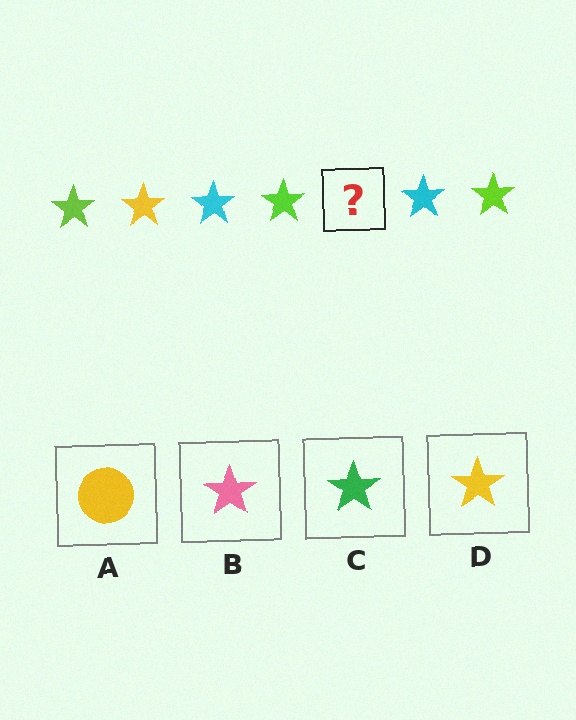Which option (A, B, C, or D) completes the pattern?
D.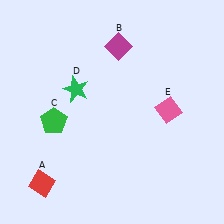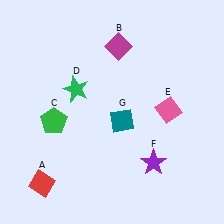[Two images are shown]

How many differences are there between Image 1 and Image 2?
There are 2 differences between the two images.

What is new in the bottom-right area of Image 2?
A teal diamond (G) was added in the bottom-right area of Image 2.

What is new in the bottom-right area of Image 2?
A purple star (F) was added in the bottom-right area of Image 2.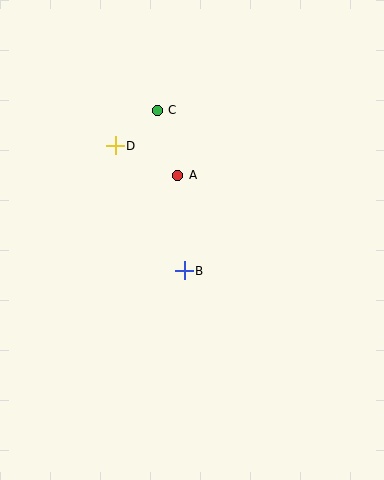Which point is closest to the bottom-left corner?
Point B is closest to the bottom-left corner.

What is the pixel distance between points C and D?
The distance between C and D is 55 pixels.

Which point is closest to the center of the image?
Point B at (184, 271) is closest to the center.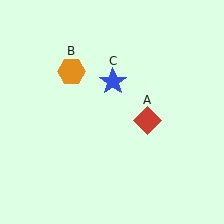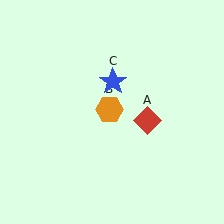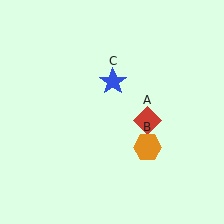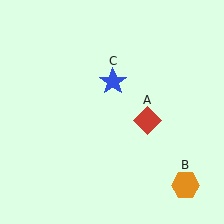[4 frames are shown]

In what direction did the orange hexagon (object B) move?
The orange hexagon (object B) moved down and to the right.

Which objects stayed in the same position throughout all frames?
Red diamond (object A) and blue star (object C) remained stationary.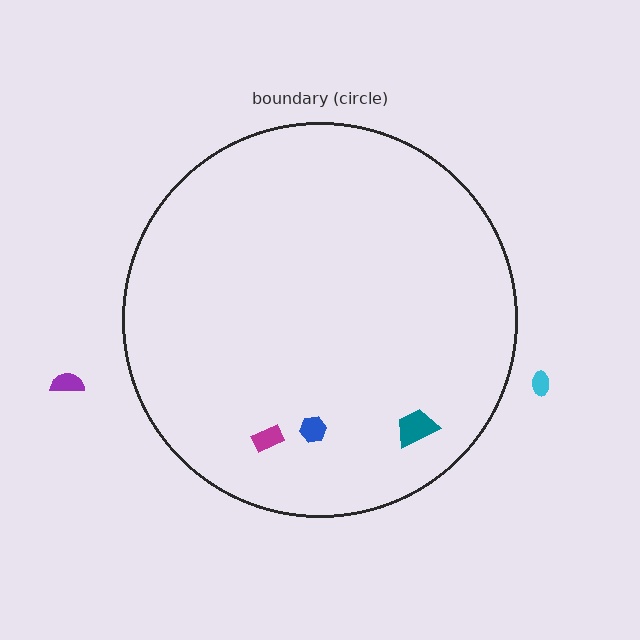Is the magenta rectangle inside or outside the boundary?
Inside.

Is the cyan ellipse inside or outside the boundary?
Outside.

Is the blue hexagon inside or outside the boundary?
Inside.